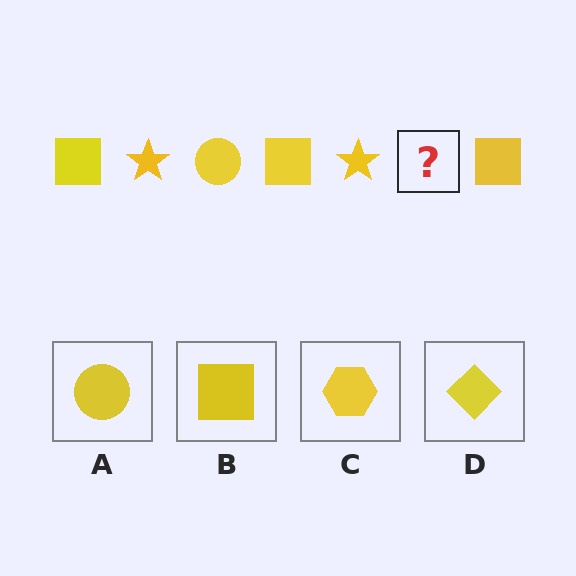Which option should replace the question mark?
Option A.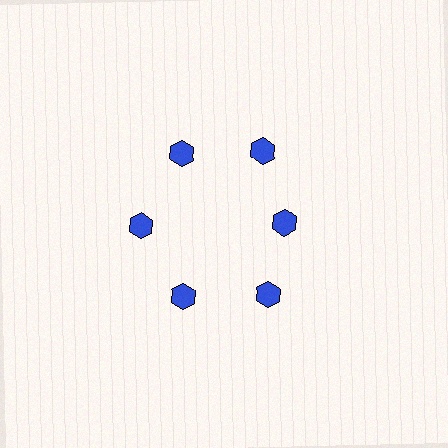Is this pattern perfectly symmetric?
No. The 6 blue hexagons are arranged in a ring, but one element near the 3 o'clock position is pulled inward toward the center, breaking the 6-fold rotational symmetry.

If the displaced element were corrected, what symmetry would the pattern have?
It would have 6-fold rotational symmetry — the pattern would map onto itself every 60 degrees.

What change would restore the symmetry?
The symmetry would be restored by moving it outward, back onto the ring so that all 6 hexagons sit at equal angles and equal distance from the center.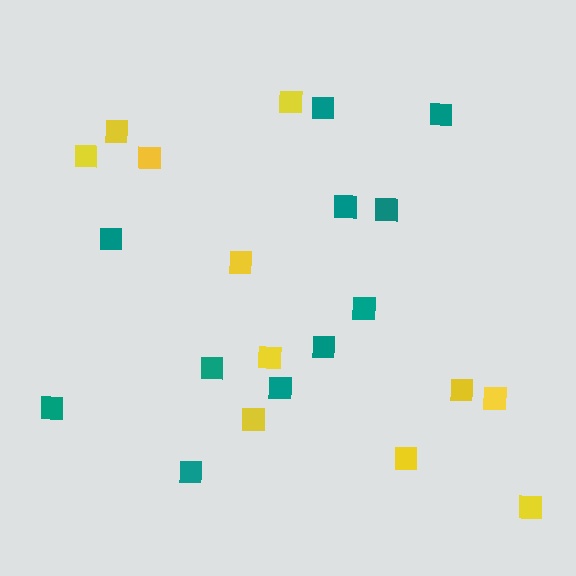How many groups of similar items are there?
There are 2 groups: one group of teal squares (11) and one group of yellow squares (11).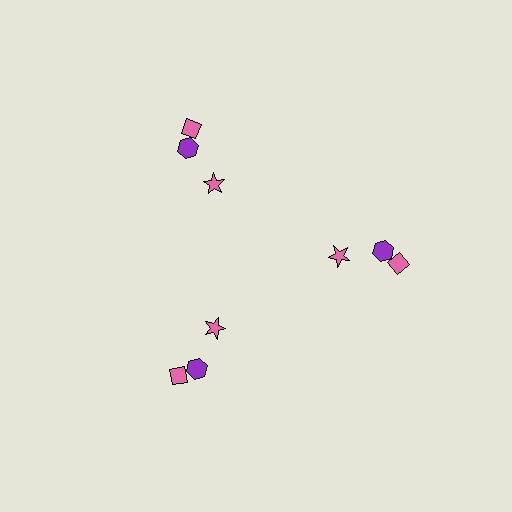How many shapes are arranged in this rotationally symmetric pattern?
There are 9 shapes, arranged in 3 groups of 3.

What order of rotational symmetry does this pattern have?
This pattern has 3-fold rotational symmetry.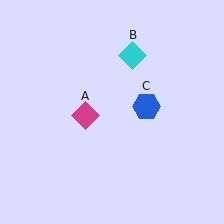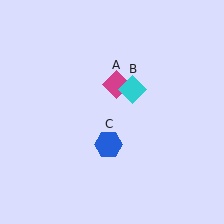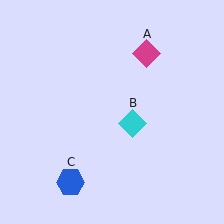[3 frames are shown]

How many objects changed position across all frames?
3 objects changed position: magenta diamond (object A), cyan diamond (object B), blue hexagon (object C).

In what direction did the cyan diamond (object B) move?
The cyan diamond (object B) moved down.